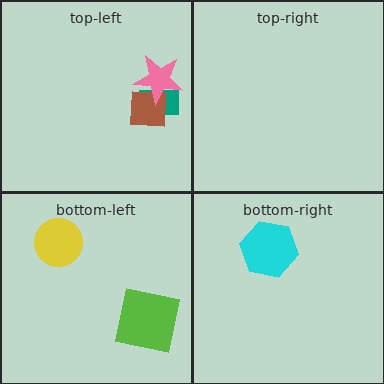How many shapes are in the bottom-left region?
2.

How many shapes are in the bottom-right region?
1.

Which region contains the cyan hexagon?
The bottom-right region.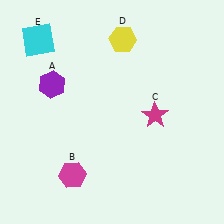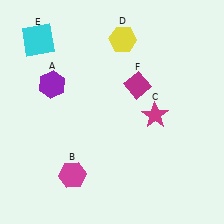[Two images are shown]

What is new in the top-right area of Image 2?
A magenta diamond (F) was added in the top-right area of Image 2.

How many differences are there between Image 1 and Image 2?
There is 1 difference between the two images.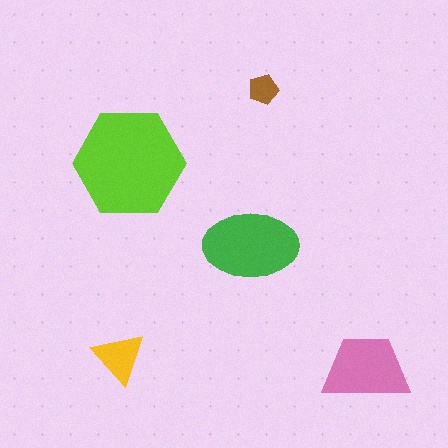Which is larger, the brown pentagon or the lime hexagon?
The lime hexagon.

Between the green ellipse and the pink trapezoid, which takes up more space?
The green ellipse.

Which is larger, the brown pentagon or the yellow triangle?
The yellow triangle.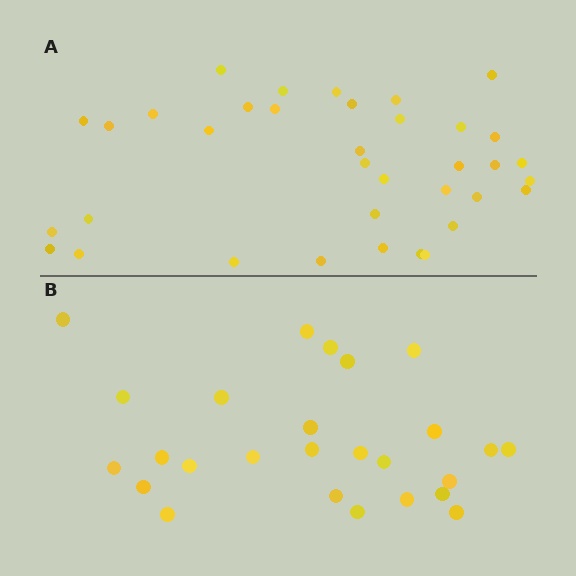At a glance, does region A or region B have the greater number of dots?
Region A (the top region) has more dots.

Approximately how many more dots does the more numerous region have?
Region A has roughly 10 or so more dots than region B.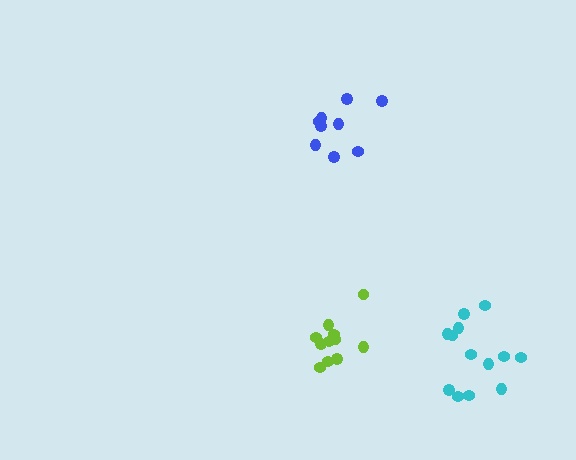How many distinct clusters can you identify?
There are 3 distinct clusters.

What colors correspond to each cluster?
The clusters are colored: cyan, lime, blue.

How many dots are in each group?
Group 1: 13 dots, Group 2: 11 dots, Group 3: 9 dots (33 total).